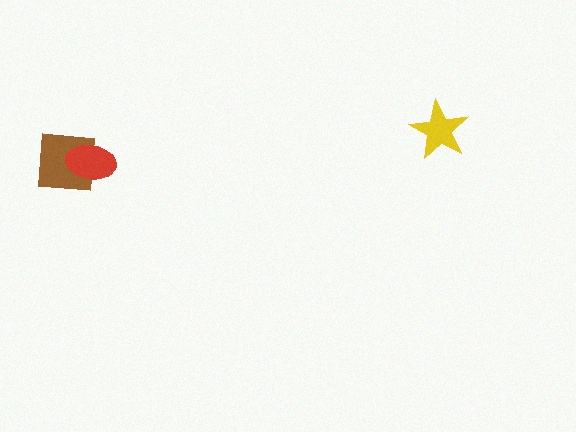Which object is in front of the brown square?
The red ellipse is in front of the brown square.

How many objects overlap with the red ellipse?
1 object overlaps with the red ellipse.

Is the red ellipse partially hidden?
No, no other shape covers it.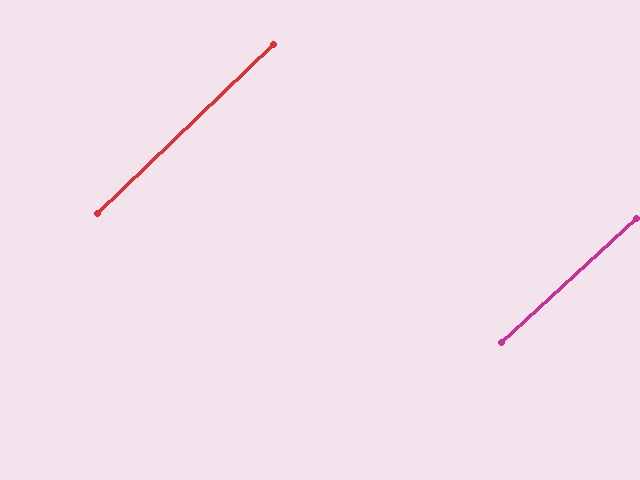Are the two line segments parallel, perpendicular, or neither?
Parallel — their directions differ by only 1.2°.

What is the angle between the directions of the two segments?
Approximately 1 degree.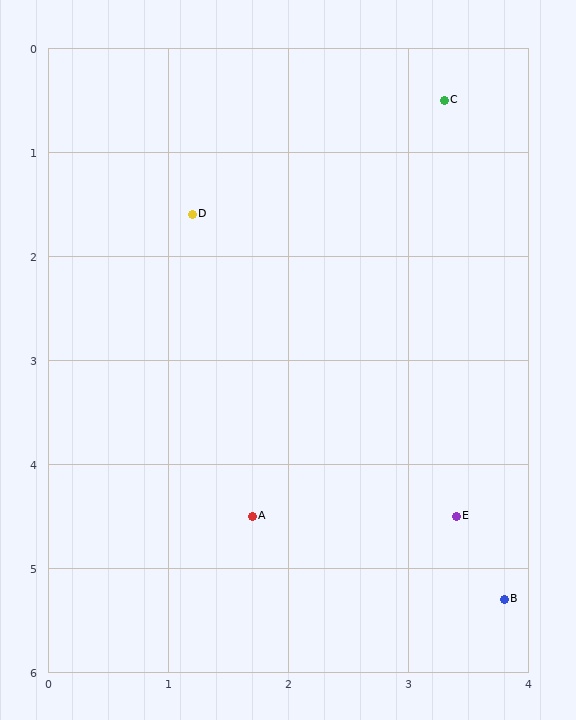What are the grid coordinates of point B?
Point B is at approximately (3.8, 5.3).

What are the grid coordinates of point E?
Point E is at approximately (3.4, 4.5).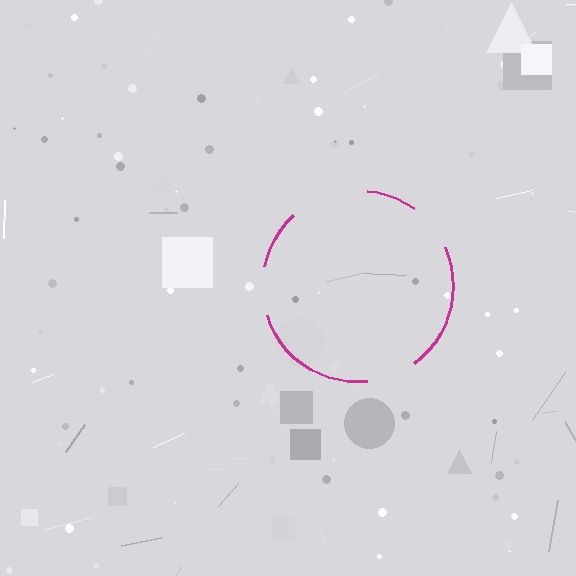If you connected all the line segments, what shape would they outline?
They would outline a circle.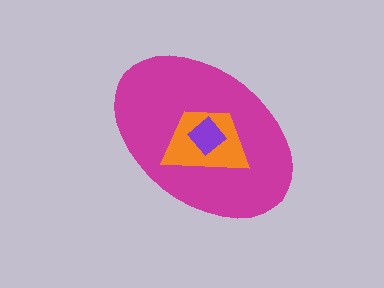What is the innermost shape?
The purple diamond.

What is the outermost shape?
The magenta ellipse.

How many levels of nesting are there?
3.